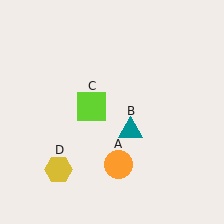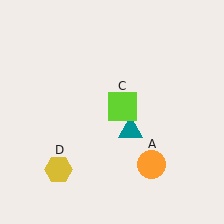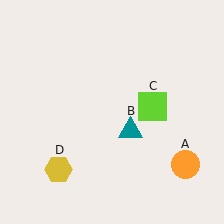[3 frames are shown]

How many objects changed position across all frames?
2 objects changed position: orange circle (object A), lime square (object C).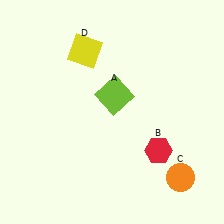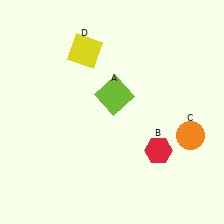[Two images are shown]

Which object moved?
The orange circle (C) moved up.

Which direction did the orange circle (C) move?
The orange circle (C) moved up.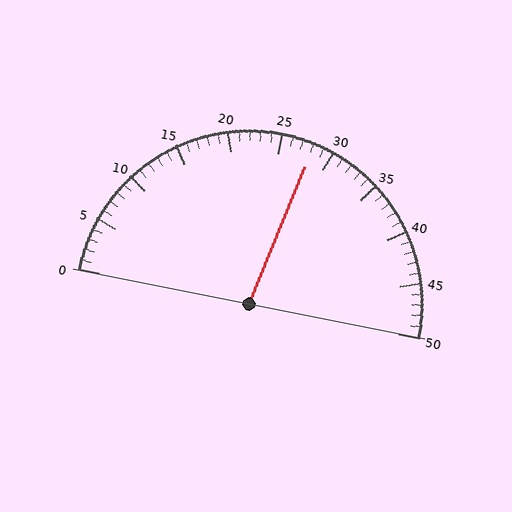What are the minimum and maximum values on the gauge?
The gauge ranges from 0 to 50.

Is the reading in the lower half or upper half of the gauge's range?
The reading is in the upper half of the range (0 to 50).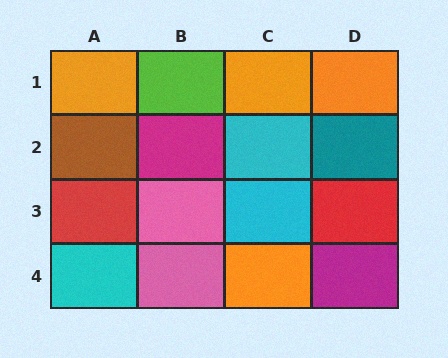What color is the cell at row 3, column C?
Cyan.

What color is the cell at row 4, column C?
Orange.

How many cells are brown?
1 cell is brown.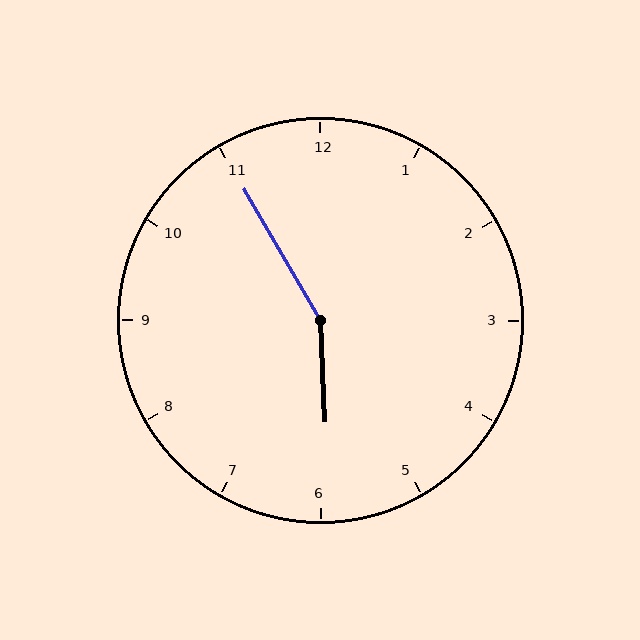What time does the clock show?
5:55.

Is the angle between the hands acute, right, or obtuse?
It is obtuse.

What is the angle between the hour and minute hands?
Approximately 152 degrees.